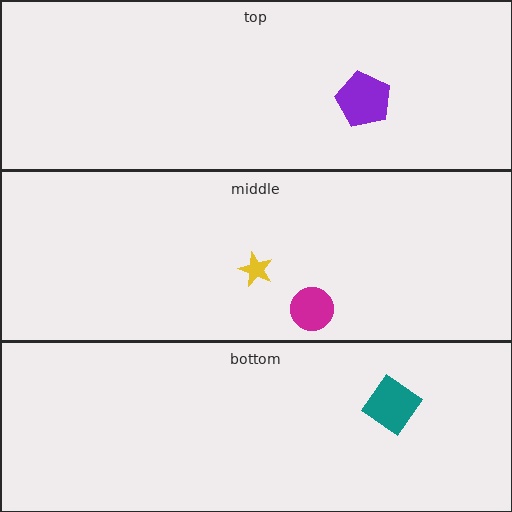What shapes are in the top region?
The purple pentagon.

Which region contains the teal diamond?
The bottom region.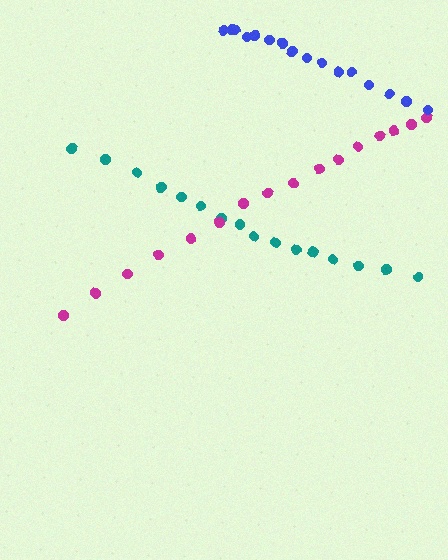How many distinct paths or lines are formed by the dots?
There are 3 distinct paths.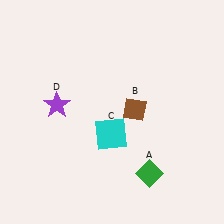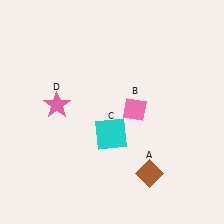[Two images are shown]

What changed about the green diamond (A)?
In Image 1, A is green. In Image 2, it changed to brown.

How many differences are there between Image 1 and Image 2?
There are 3 differences between the two images.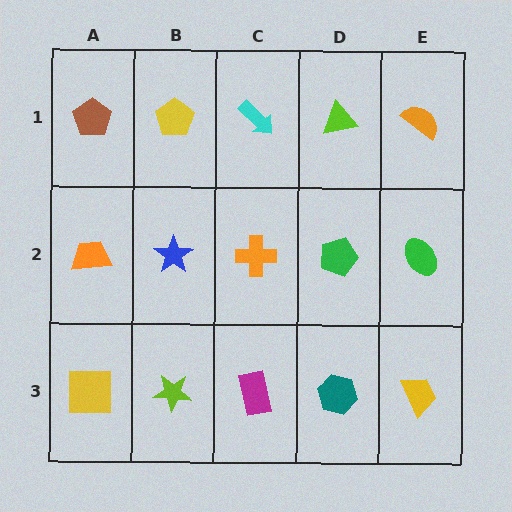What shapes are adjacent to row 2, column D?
A lime triangle (row 1, column D), a teal hexagon (row 3, column D), an orange cross (row 2, column C), a green ellipse (row 2, column E).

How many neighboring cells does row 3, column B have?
3.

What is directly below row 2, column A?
A yellow square.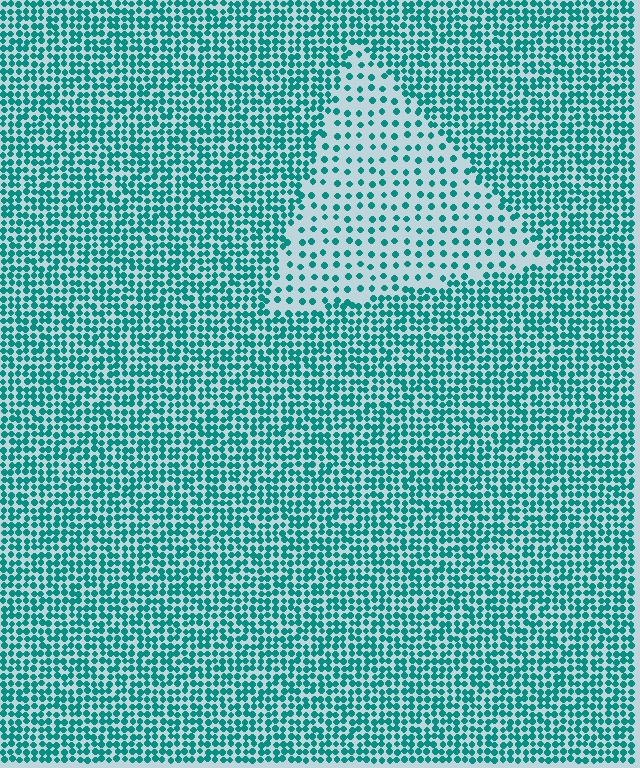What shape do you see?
I see a triangle.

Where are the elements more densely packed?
The elements are more densely packed outside the triangle boundary.